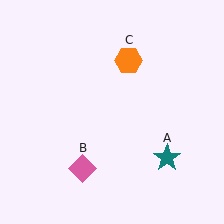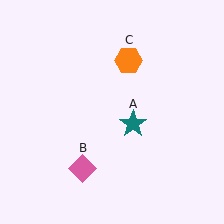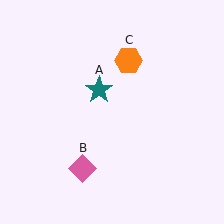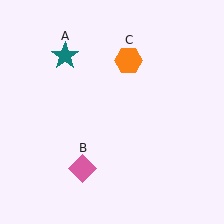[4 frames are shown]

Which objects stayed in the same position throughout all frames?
Pink diamond (object B) and orange hexagon (object C) remained stationary.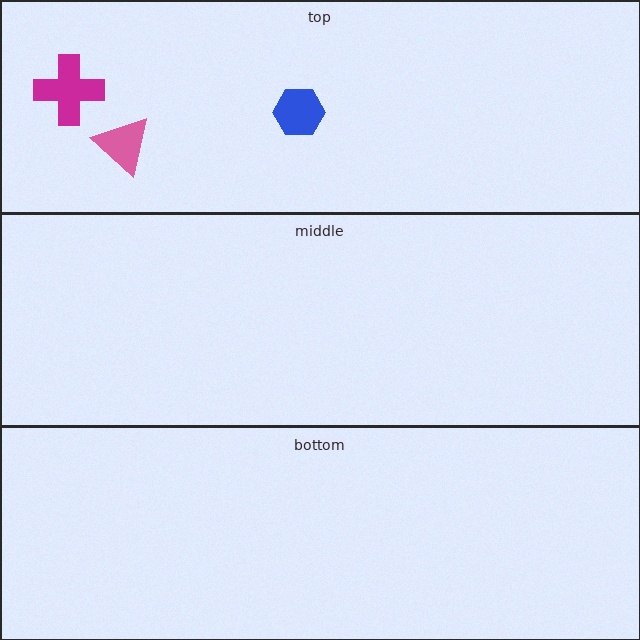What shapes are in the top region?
The magenta cross, the pink triangle, the blue hexagon.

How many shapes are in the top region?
3.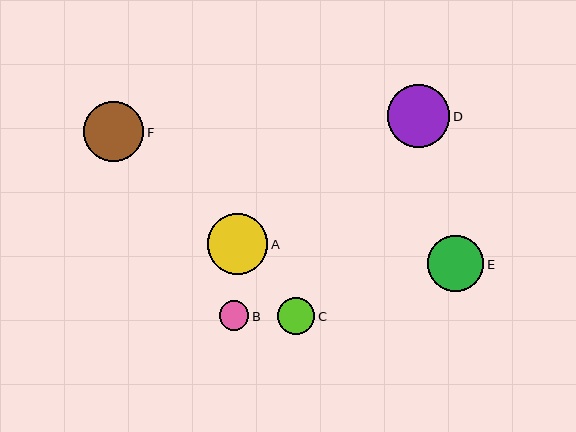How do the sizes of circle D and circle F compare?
Circle D and circle F are approximately the same size.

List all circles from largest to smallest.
From largest to smallest: D, A, F, E, C, B.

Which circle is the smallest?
Circle B is the smallest with a size of approximately 29 pixels.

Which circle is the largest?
Circle D is the largest with a size of approximately 62 pixels.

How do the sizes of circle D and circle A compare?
Circle D and circle A are approximately the same size.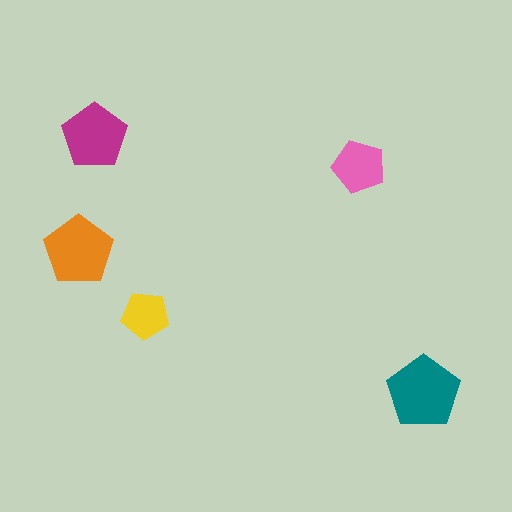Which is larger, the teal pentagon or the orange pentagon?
The teal one.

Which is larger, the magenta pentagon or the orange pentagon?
The orange one.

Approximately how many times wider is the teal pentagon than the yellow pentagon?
About 1.5 times wider.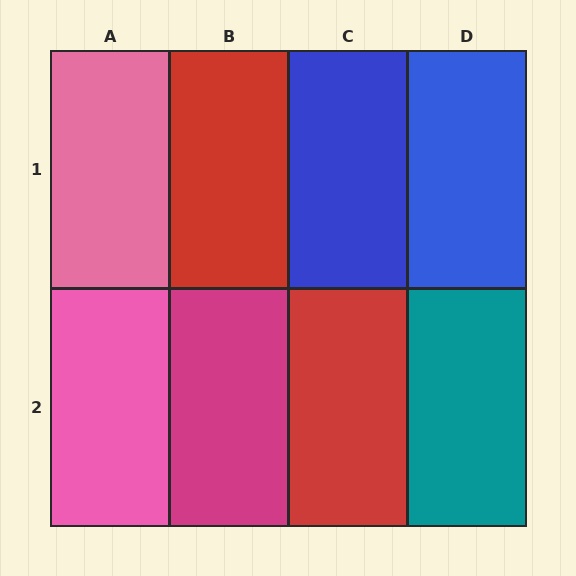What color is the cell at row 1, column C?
Blue.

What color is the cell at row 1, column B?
Red.